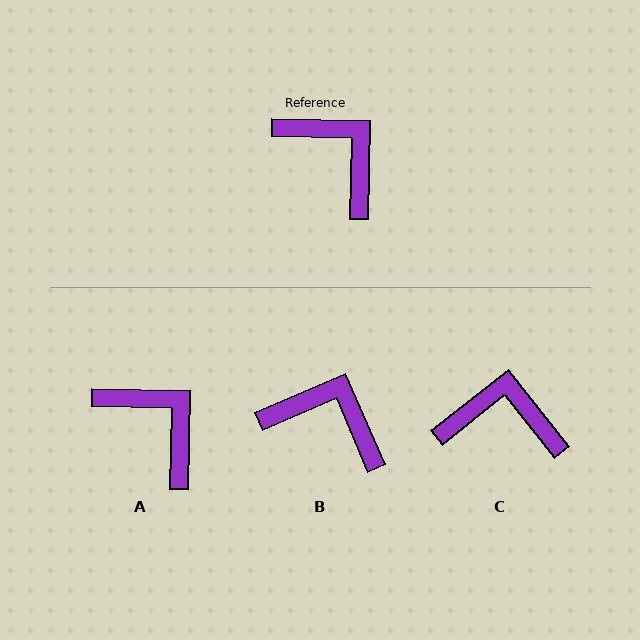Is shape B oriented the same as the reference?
No, it is off by about 25 degrees.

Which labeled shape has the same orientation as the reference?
A.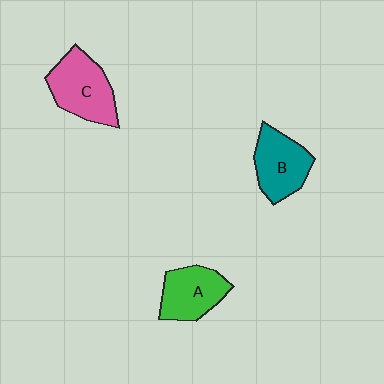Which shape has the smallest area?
Shape A (green).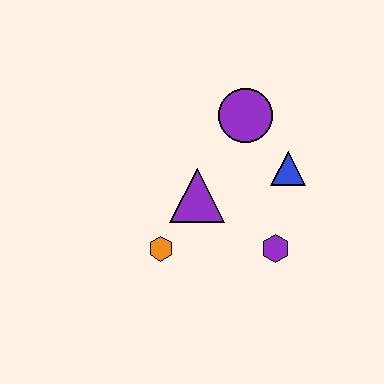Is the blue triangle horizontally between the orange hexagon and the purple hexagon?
No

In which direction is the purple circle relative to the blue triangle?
The purple circle is above the blue triangle.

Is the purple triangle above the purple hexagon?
Yes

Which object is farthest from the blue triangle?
The orange hexagon is farthest from the blue triangle.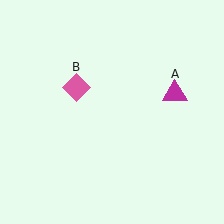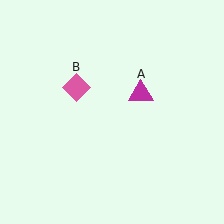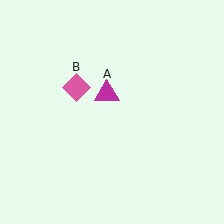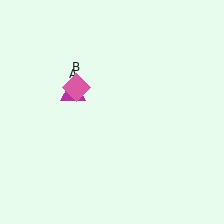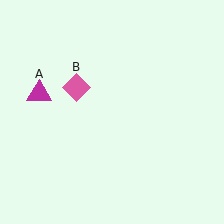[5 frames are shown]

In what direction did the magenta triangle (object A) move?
The magenta triangle (object A) moved left.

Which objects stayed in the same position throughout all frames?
Pink diamond (object B) remained stationary.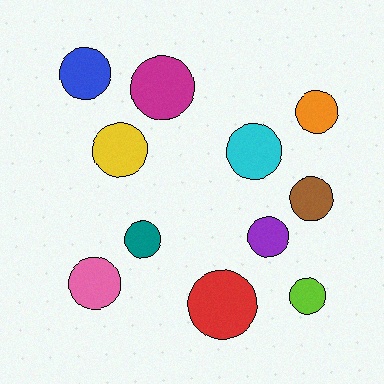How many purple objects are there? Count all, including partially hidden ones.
There is 1 purple object.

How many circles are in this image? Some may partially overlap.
There are 11 circles.